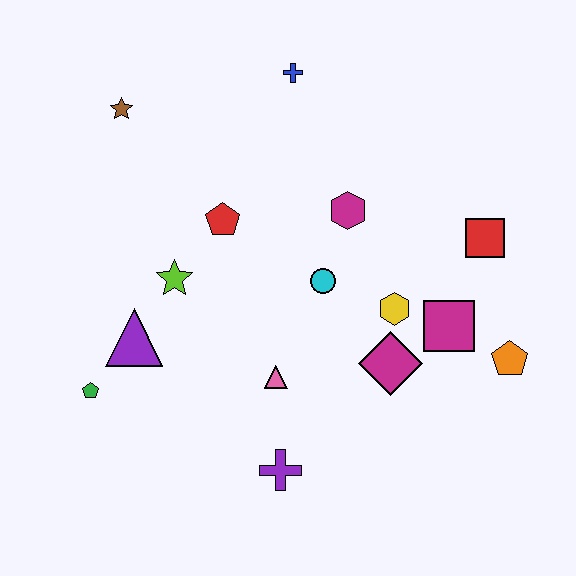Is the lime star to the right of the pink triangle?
No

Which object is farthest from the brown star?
The orange pentagon is farthest from the brown star.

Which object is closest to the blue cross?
The magenta hexagon is closest to the blue cross.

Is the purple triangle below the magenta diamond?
No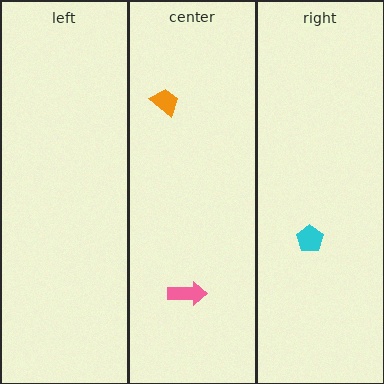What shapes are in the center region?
The orange trapezoid, the pink arrow.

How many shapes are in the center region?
2.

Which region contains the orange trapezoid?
The center region.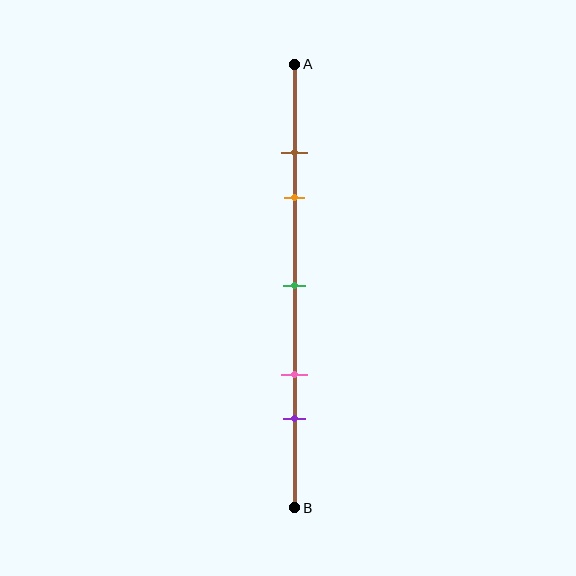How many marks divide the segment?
There are 5 marks dividing the segment.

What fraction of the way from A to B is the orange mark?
The orange mark is approximately 30% (0.3) of the way from A to B.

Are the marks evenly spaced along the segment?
No, the marks are not evenly spaced.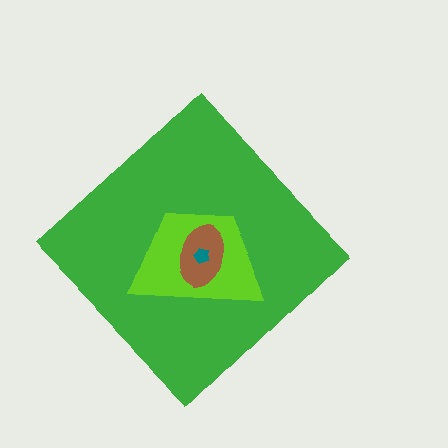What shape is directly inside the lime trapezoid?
The brown ellipse.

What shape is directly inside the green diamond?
The lime trapezoid.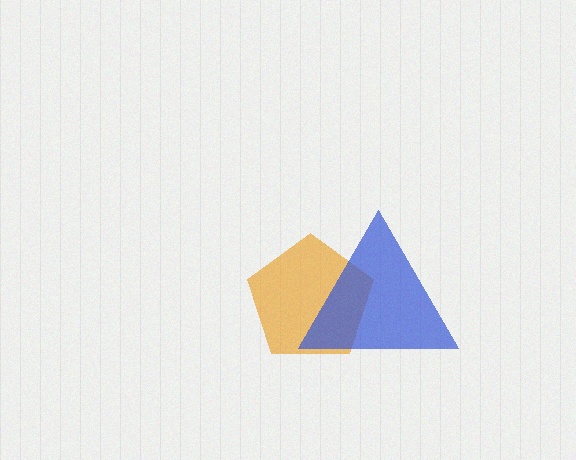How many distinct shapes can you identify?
There are 2 distinct shapes: an orange pentagon, a blue triangle.